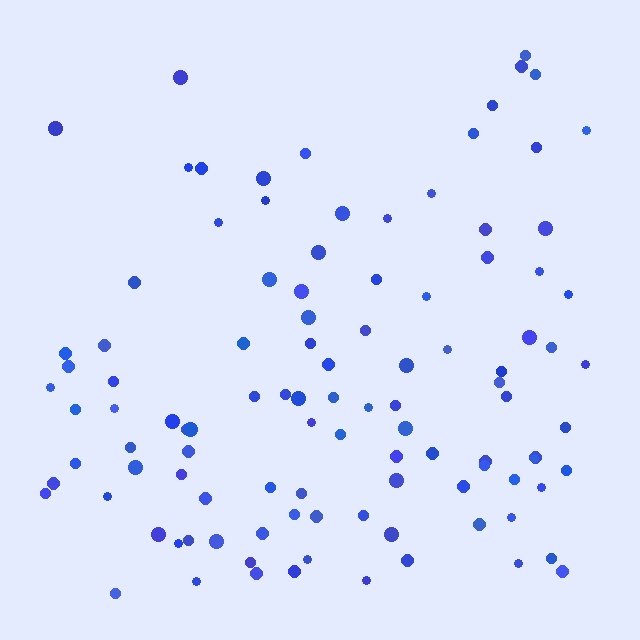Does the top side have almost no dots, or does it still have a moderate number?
Still a moderate number, just noticeably fewer than the bottom.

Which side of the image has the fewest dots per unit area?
The top.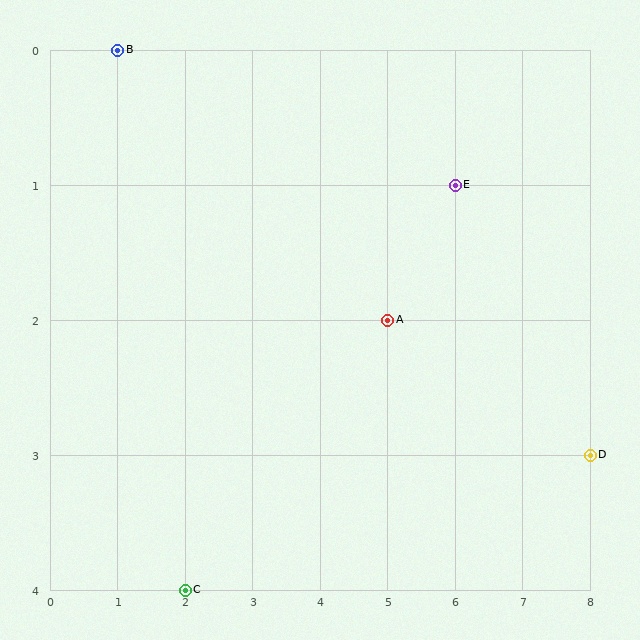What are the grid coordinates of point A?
Point A is at grid coordinates (5, 2).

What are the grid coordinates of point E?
Point E is at grid coordinates (6, 1).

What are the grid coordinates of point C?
Point C is at grid coordinates (2, 4).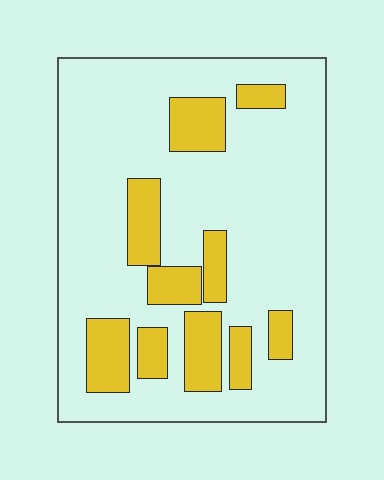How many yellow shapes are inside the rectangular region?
10.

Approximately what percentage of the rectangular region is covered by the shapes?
Approximately 20%.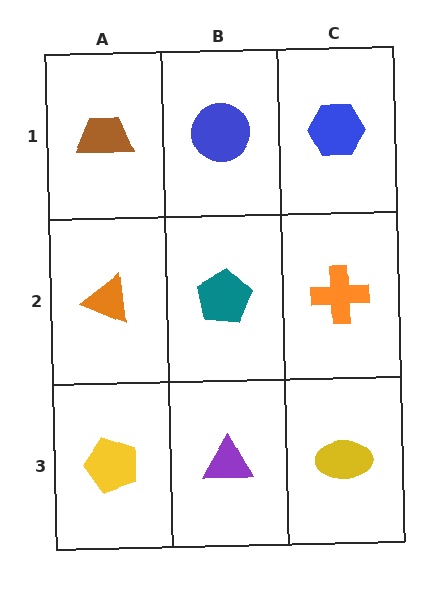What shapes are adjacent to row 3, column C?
An orange cross (row 2, column C), a purple triangle (row 3, column B).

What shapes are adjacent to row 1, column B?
A teal pentagon (row 2, column B), a brown trapezoid (row 1, column A), a blue hexagon (row 1, column C).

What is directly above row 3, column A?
An orange triangle.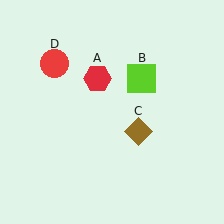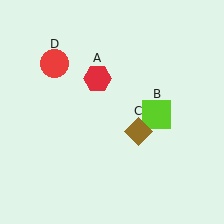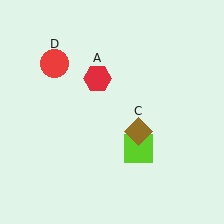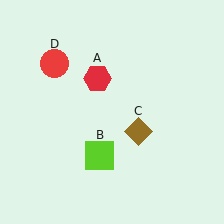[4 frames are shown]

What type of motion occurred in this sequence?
The lime square (object B) rotated clockwise around the center of the scene.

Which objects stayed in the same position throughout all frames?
Red hexagon (object A) and brown diamond (object C) and red circle (object D) remained stationary.